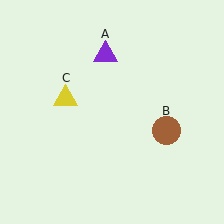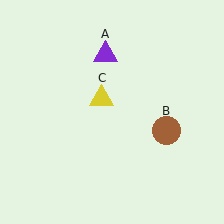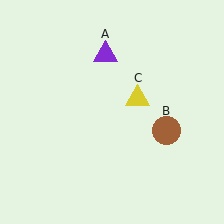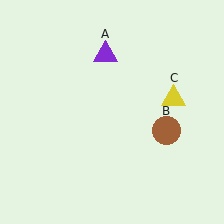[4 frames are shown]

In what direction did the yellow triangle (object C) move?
The yellow triangle (object C) moved right.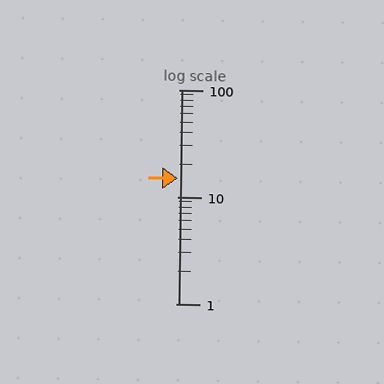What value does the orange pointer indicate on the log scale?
The pointer indicates approximately 15.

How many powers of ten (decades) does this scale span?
The scale spans 2 decades, from 1 to 100.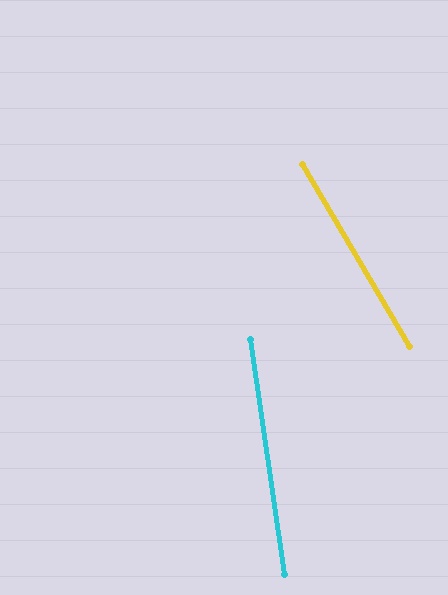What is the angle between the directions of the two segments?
Approximately 22 degrees.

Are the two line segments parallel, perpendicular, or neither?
Neither parallel nor perpendicular — they differ by about 22°.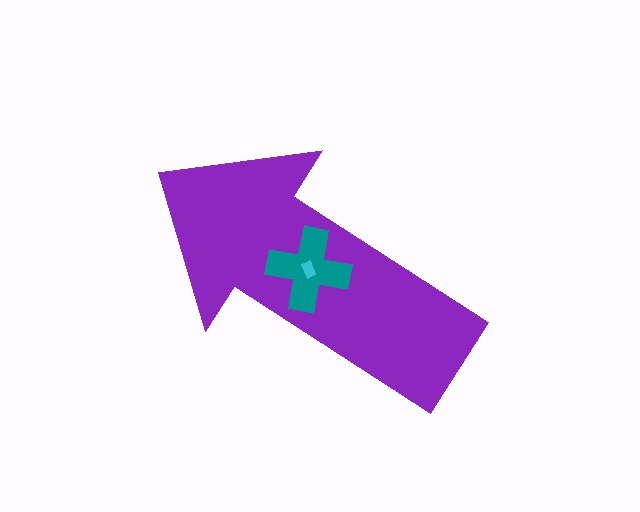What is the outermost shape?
The purple arrow.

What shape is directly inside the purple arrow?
The teal cross.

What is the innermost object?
The cyan rectangle.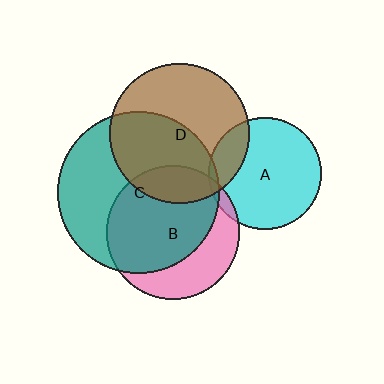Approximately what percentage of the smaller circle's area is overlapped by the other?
Approximately 50%.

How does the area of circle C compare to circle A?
Approximately 2.1 times.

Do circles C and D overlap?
Yes.